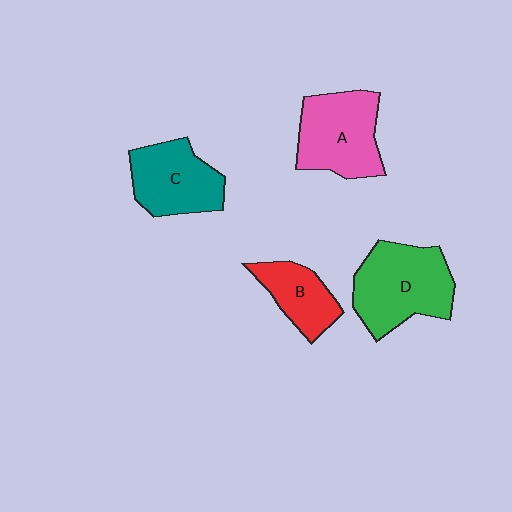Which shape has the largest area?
Shape D (green).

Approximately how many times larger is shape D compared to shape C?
Approximately 1.3 times.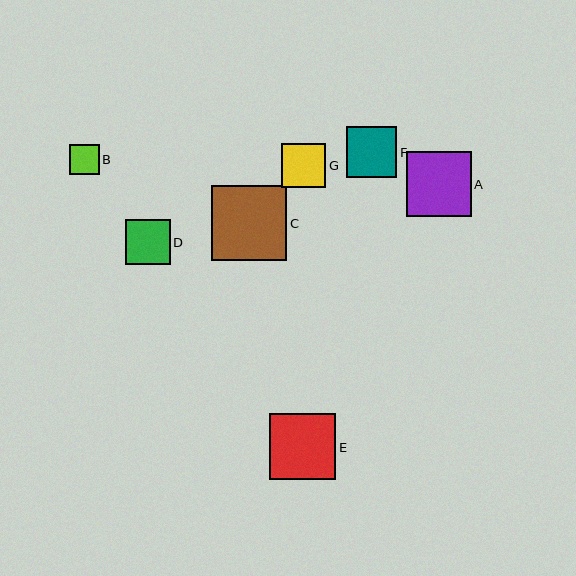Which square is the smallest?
Square B is the smallest with a size of approximately 30 pixels.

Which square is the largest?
Square C is the largest with a size of approximately 76 pixels.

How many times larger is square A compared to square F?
Square A is approximately 1.3 times the size of square F.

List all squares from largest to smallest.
From largest to smallest: C, E, A, F, D, G, B.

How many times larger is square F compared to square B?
Square F is approximately 1.7 times the size of square B.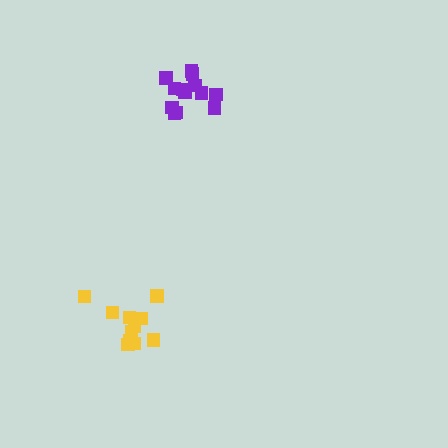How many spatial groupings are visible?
There are 2 spatial groupings.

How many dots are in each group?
Group 1: 11 dots, Group 2: 13 dots (24 total).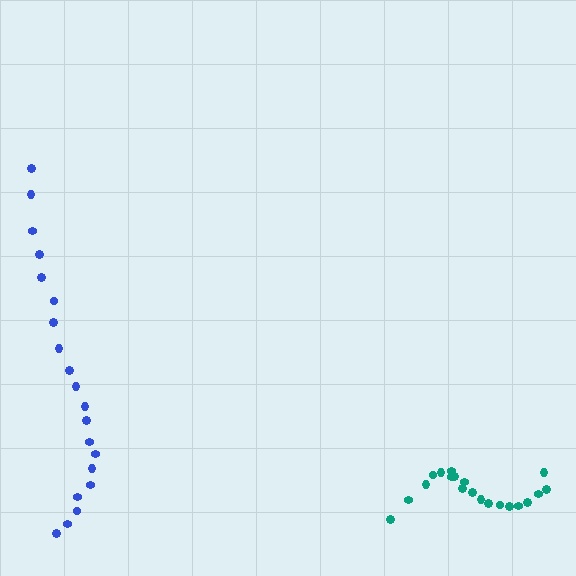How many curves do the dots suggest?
There are 2 distinct paths.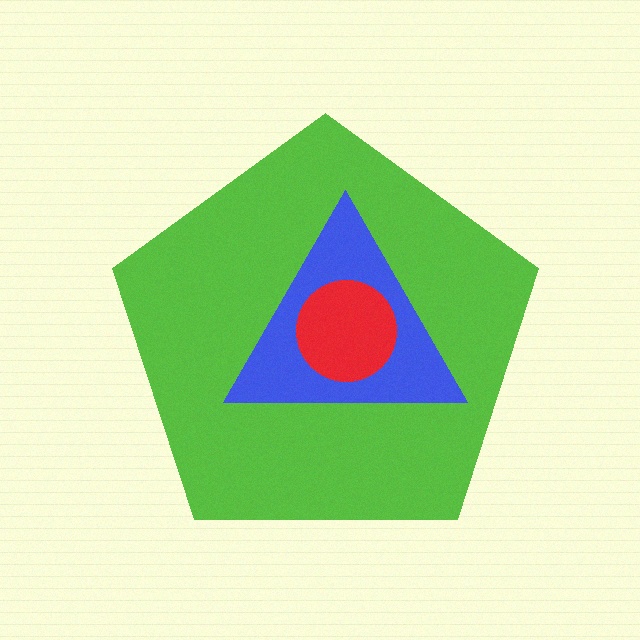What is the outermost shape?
The lime pentagon.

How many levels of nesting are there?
3.